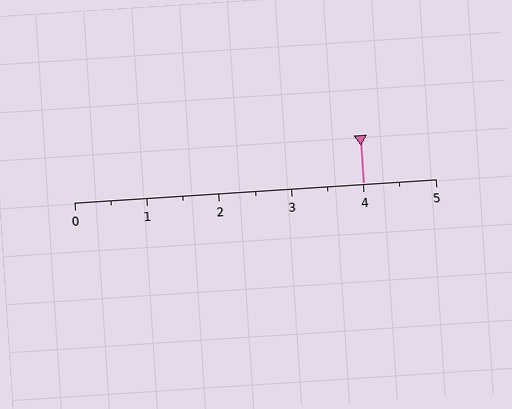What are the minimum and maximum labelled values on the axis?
The axis runs from 0 to 5.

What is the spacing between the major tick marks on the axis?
The major ticks are spaced 1 apart.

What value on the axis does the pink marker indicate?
The marker indicates approximately 4.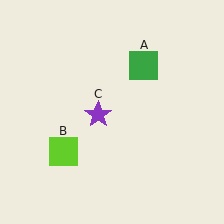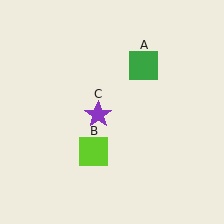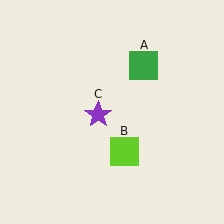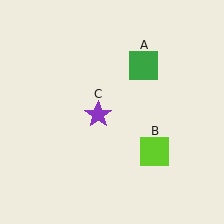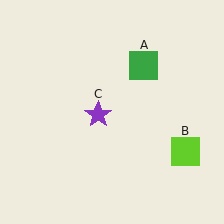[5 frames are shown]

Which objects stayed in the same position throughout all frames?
Green square (object A) and purple star (object C) remained stationary.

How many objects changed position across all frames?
1 object changed position: lime square (object B).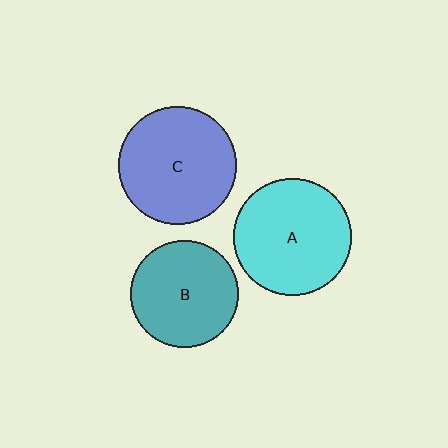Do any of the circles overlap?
No, none of the circles overlap.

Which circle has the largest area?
Circle C (blue).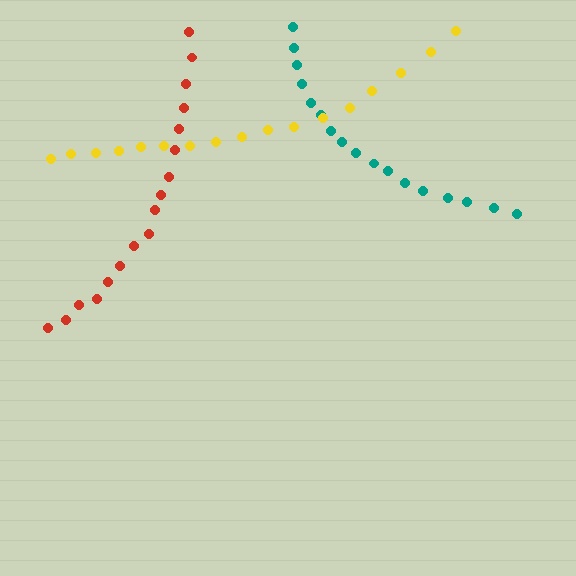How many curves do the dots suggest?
There are 3 distinct paths.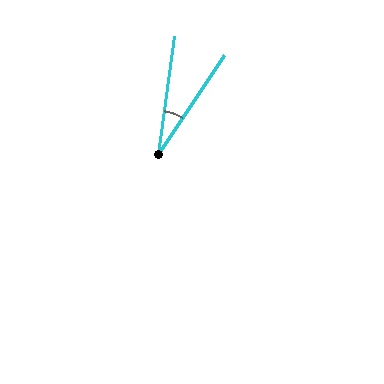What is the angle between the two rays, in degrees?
Approximately 26 degrees.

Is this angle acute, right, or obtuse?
It is acute.